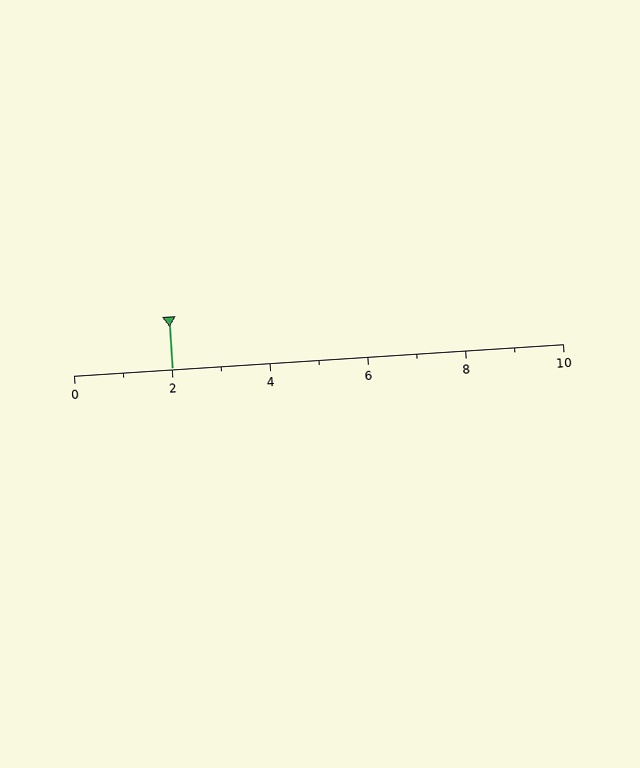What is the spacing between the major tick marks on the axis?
The major ticks are spaced 2 apart.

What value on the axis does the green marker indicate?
The marker indicates approximately 2.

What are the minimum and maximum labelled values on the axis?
The axis runs from 0 to 10.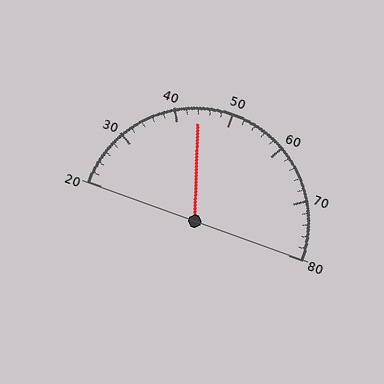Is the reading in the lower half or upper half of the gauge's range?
The reading is in the lower half of the range (20 to 80).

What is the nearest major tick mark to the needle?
The nearest major tick mark is 40.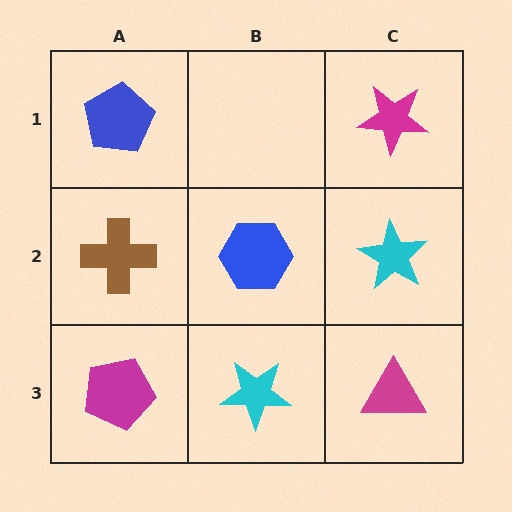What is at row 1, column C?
A magenta star.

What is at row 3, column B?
A cyan star.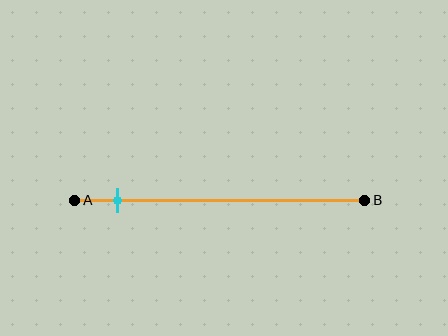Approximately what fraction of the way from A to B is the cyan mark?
The cyan mark is approximately 15% of the way from A to B.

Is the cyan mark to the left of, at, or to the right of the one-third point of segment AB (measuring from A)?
The cyan mark is to the left of the one-third point of segment AB.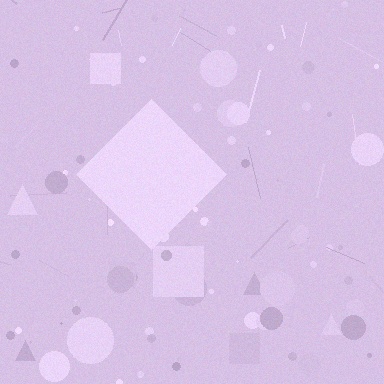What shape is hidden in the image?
A diamond is hidden in the image.